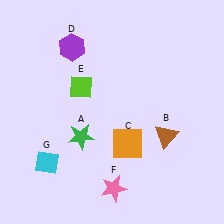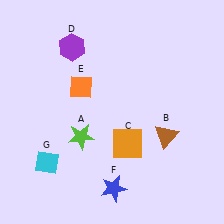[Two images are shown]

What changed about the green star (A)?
In Image 1, A is green. In Image 2, it changed to lime.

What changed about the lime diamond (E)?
In Image 1, E is lime. In Image 2, it changed to orange.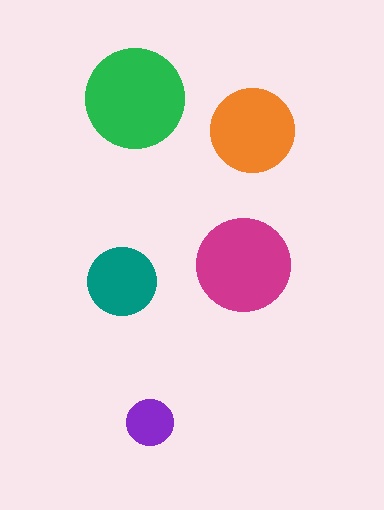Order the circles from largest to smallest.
the green one, the magenta one, the orange one, the teal one, the purple one.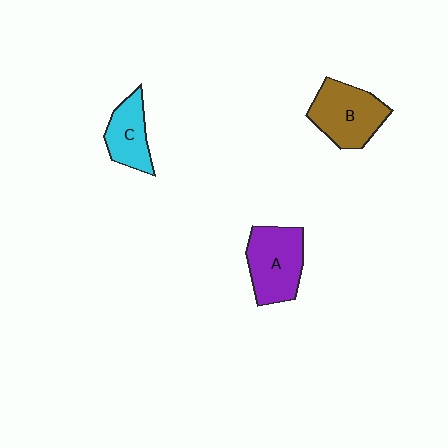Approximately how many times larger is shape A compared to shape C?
Approximately 1.5 times.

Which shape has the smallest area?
Shape C (cyan).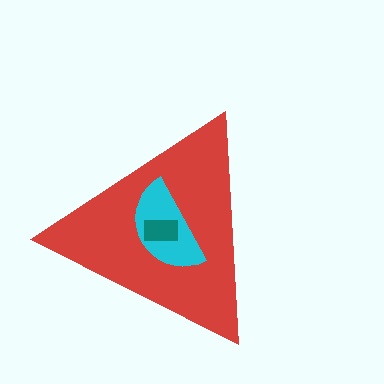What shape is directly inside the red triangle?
The cyan semicircle.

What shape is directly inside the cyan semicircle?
The teal rectangle.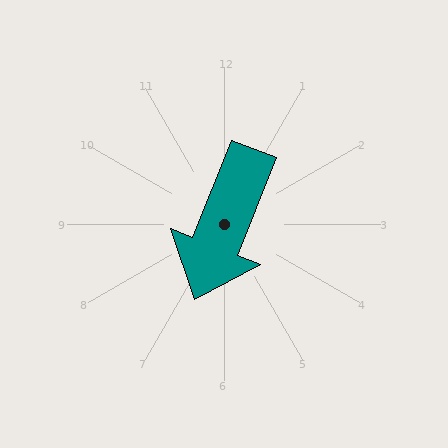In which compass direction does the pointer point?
South.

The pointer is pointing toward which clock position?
Roughly 7 o'clock.